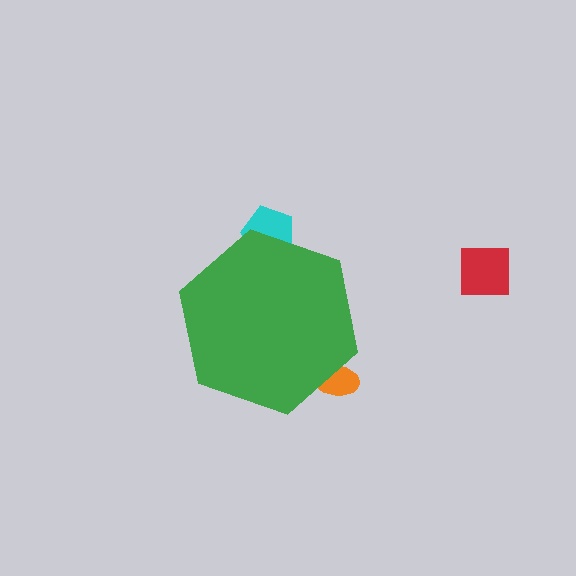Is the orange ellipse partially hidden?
Yes, the orange ellipse is partially hidden behind the green hexagon.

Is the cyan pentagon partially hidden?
Yes, the cyan pentagon is partially hidden behind the green hexagon.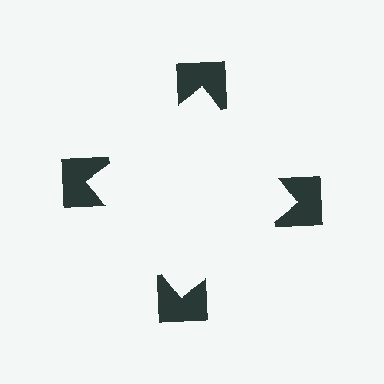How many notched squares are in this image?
There are 4 — one at each vertex of the illusory square.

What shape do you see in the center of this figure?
An illusory square — its edges are inferred from the aligned wedge cuts in the notched squares, not physically drawn.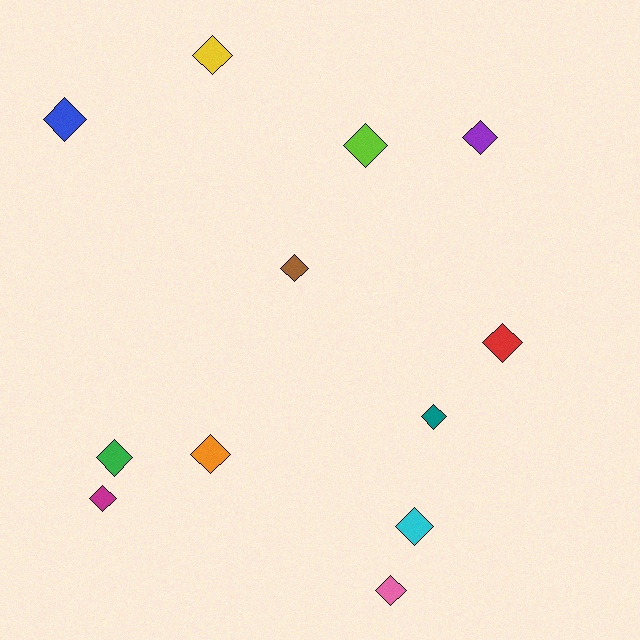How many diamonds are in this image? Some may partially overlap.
There are 12 diamonds.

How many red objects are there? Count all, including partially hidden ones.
There is 1 red object.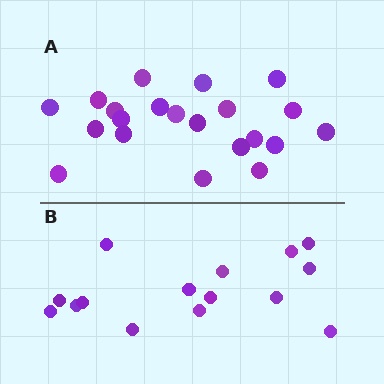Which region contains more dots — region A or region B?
Region A (the top region) has more dots.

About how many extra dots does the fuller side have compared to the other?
Region A has about 6 more dots than region B.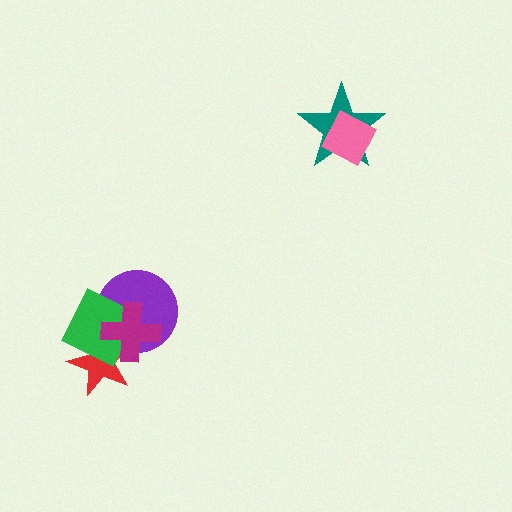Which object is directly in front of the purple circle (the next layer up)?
The red star is directly in front of the purple circle.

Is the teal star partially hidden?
Yes, it is partially covered by another shape.